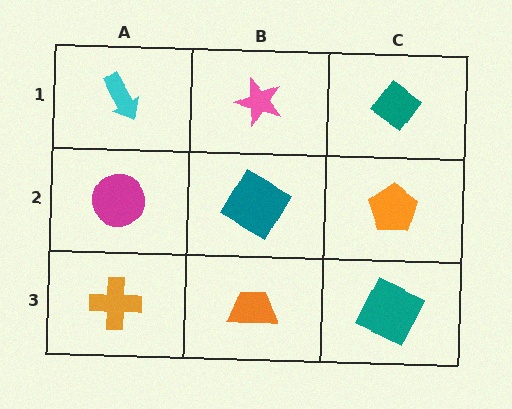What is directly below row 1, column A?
A magenta circle.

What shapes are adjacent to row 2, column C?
A teal diamond (row 1, column C), a teal square (row 3, column C), a teal diamond (row 2, column B).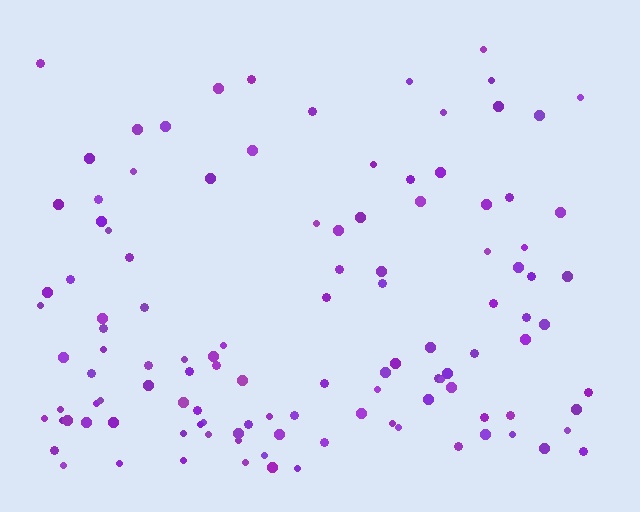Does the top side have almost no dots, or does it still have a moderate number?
Still a moderate number, just noticeably fewer than the bottom.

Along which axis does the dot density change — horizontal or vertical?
Vertical.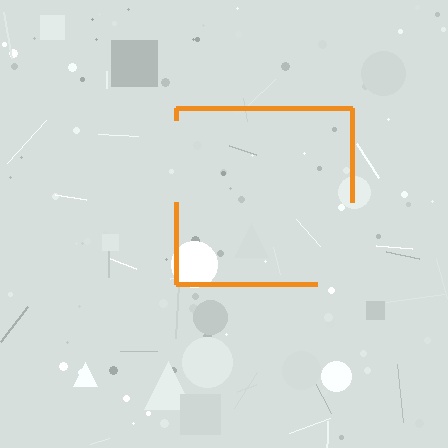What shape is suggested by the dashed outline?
The dashed outline suggests a square.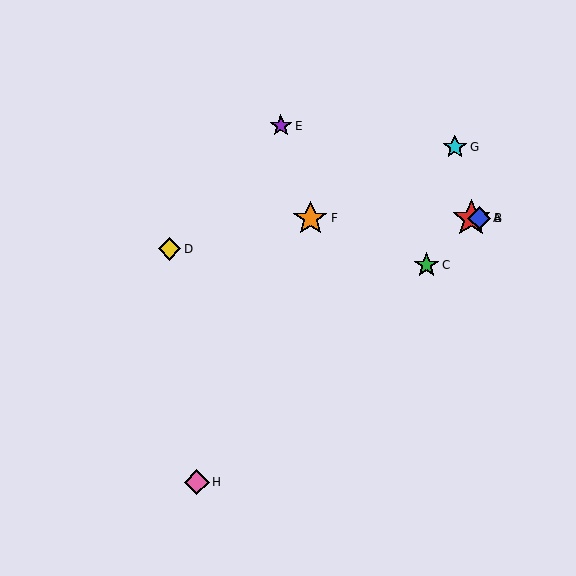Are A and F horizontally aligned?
Yes, both are at y≈218.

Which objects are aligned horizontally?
Objects A, B, F are aligned horizontally.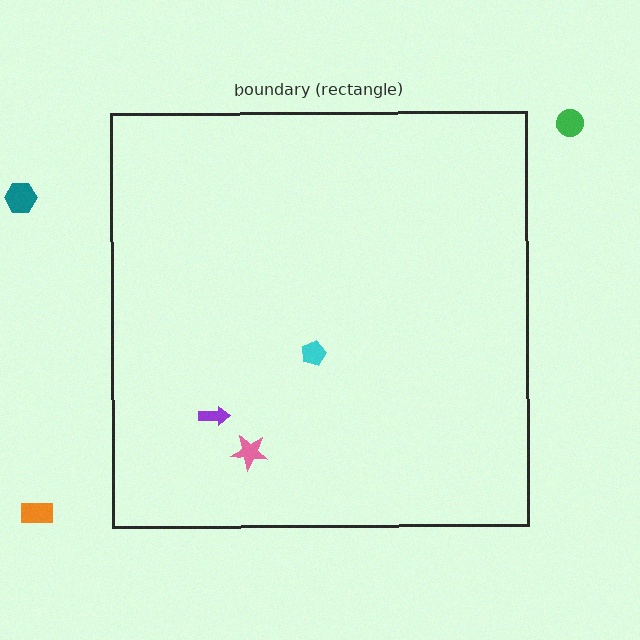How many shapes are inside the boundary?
3 inside, 3 outside.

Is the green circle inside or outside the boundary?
Outside.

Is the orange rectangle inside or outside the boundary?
Outside.